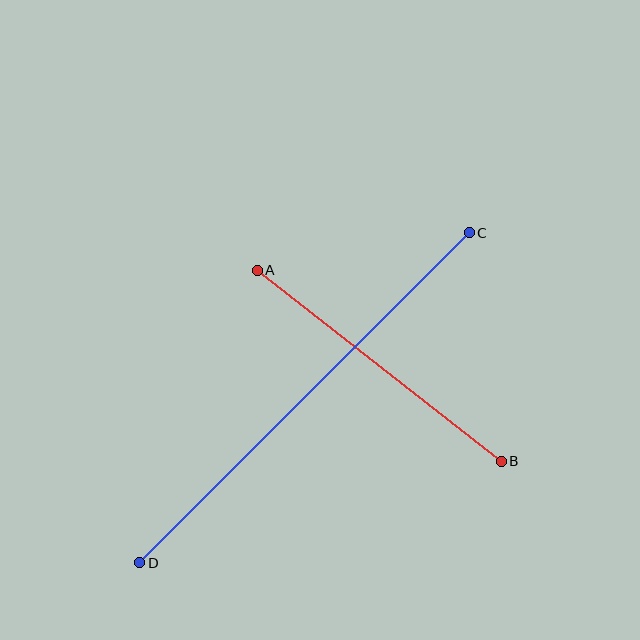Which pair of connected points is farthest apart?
Points C and D are farthest apart.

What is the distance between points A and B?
The distance is approximately 310 pixels.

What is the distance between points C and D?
The distance is approximately 467 pixels.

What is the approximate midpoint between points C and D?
The midpoint is at approximately (304, 398) pixels.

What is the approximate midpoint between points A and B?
The midpoint is at approximately (379, 366) pixels.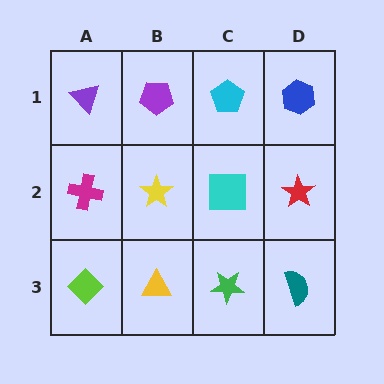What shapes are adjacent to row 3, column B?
A yellow star (row 2, column B), a lime diamond (row 3, column A), a green star (row 3, column C).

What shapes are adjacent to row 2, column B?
A purple pentagon (row 1, column B), a yellow triangle (row 3, column B), a magenta cross (row 2, column A), a cyan square (row 2, column C).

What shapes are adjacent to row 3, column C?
A cyan square (row 2, column C), a yellow triangle (row 3, column B), a teal semicircle (row 3, column D).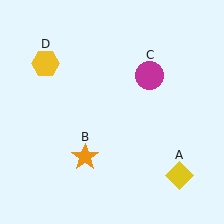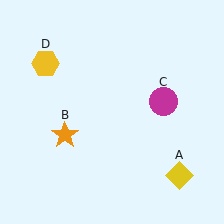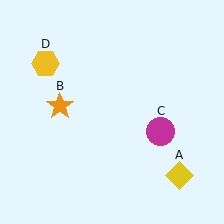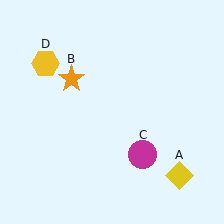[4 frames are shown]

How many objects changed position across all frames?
2 objects changed position: orange star (object B), magenta circle (object C).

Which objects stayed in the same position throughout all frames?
Yellow diamond (object A) and yellow hexagon (object D) remained stationary.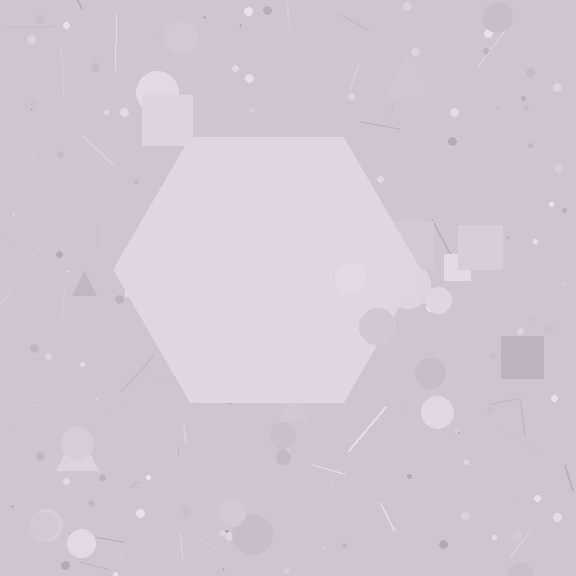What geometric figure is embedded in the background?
A hexagon is embedded in the background.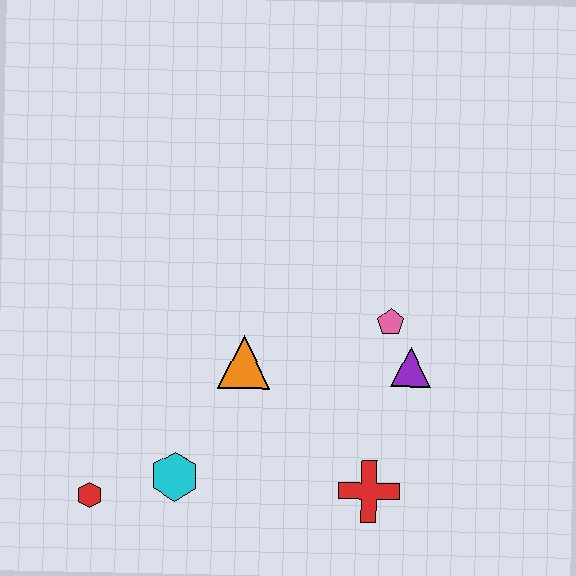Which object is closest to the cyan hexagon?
The red hexagon is closest to the cyan hexagon.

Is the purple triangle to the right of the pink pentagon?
Yes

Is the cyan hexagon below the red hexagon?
No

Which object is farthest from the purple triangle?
The red hexagon is farthest from the purple triangle.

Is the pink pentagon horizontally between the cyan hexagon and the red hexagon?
No